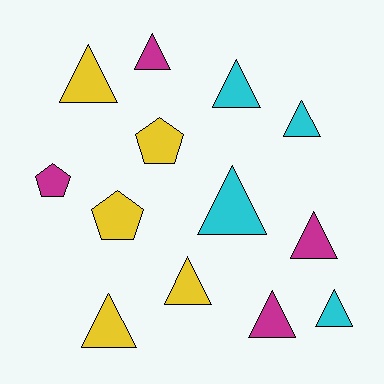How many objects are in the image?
There are 13 objects.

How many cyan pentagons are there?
There are no cyan pentagons.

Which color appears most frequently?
Yellow, with 5 objects.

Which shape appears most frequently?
Triangle, with 10 objects.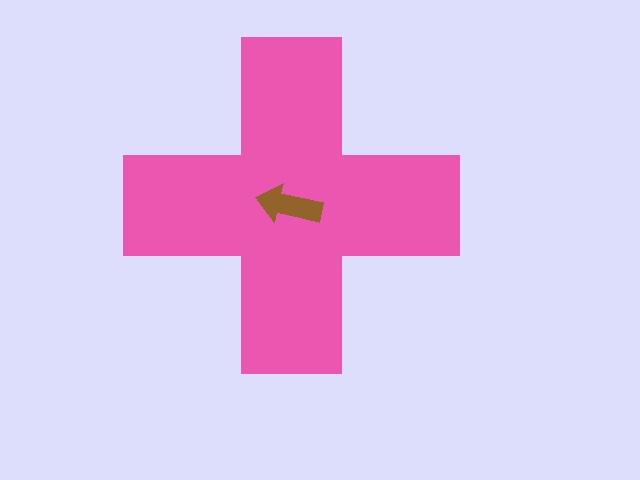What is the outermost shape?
The pink cross.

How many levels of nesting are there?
2.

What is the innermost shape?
The brown arrow.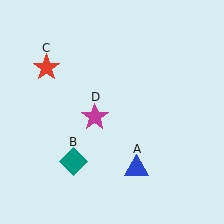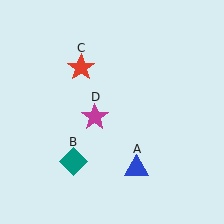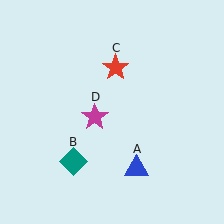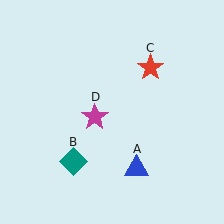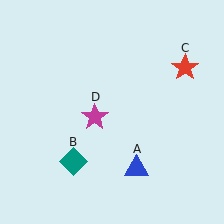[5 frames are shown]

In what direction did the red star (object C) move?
The red star (object C) moved right.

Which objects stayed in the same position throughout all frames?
Blue triangle (object A) and teal diamond (object B) and magenta star (object D) remained stationary.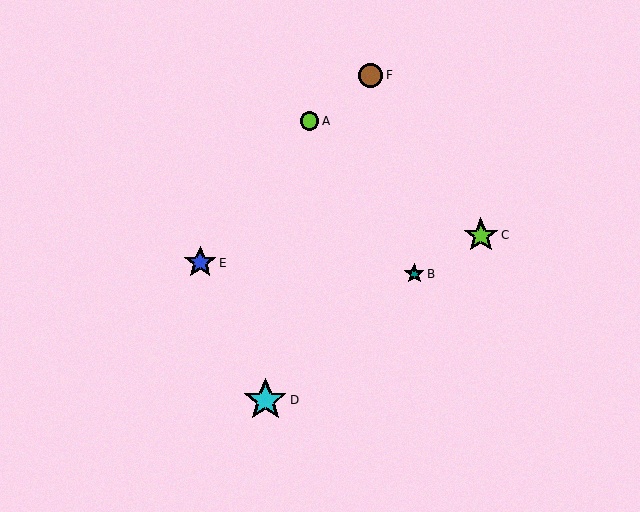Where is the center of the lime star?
The center of the lime star is at (481, 235).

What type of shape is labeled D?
Shape D is a cyan star.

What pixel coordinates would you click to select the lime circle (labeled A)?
Click at (309, 121) to select the lime circle A.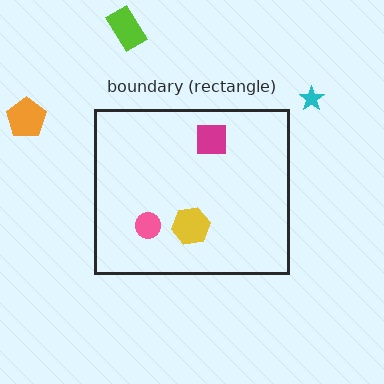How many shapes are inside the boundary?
3 inside, 3 outside.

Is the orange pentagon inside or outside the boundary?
Outside.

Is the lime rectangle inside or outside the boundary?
Outside.